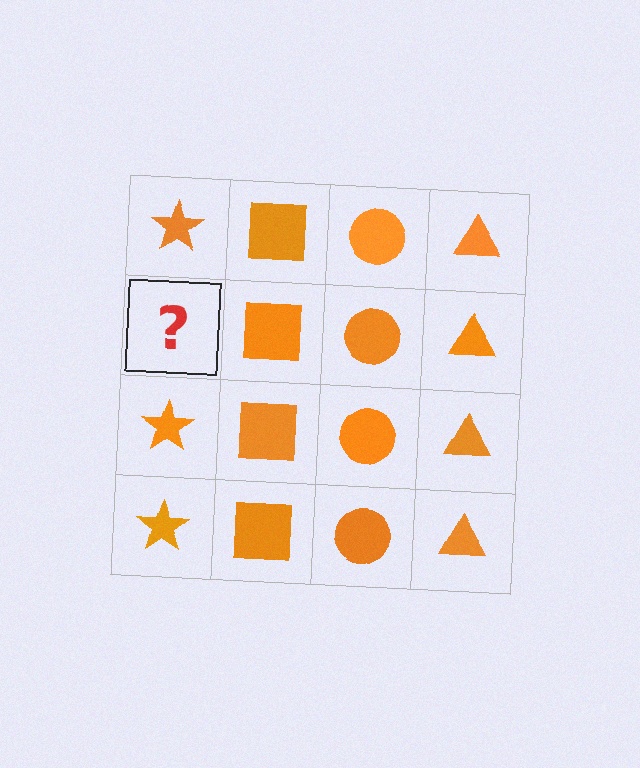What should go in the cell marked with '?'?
The missing cell should contain an orange star.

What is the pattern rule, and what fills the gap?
The rule is that each column has a consistent shape. The gap should be filled with an orange star.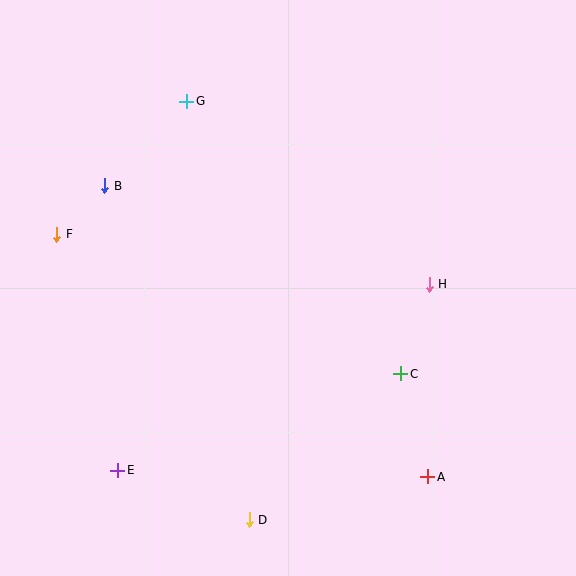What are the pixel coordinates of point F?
Point F is at (57, 234).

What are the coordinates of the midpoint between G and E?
The midpoint between G and E is at (152, 286).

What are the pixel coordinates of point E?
Point E is at (118, 470).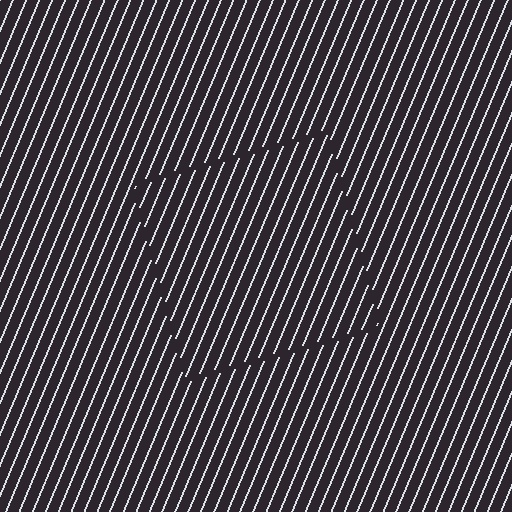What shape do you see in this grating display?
An illusory square. The interior of the shape contains the same grating, shifted by half a period — the contour is defined by the phase discontinuity where line-ends from the inner and outer gratings abut.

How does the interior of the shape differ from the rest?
The interior of the shape contains the same grating, shifted by half a period — the contour is defined by the phase discontinuity where line-ends from the inner and outer gratings abut.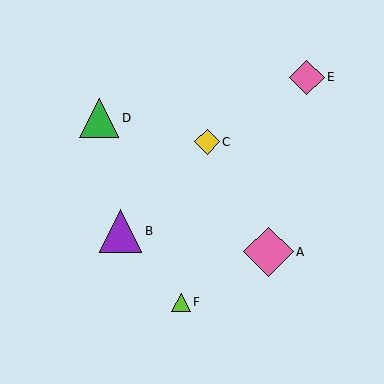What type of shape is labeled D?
Shape D is a green triangle.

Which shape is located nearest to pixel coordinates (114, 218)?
The purple triangle (labeled B) at (121, 231) is nearest to that location.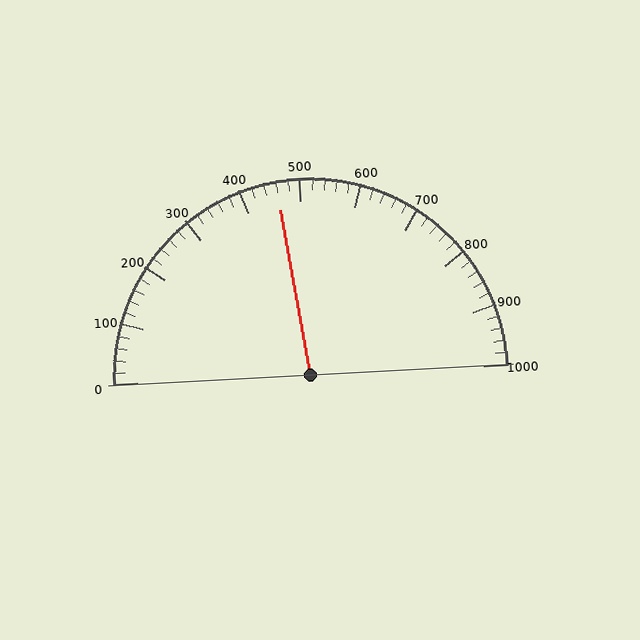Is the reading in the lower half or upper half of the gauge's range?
The reading is in the lower half of the range (0 to 1000).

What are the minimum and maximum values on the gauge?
The gauge ranges from 0 to 1000.